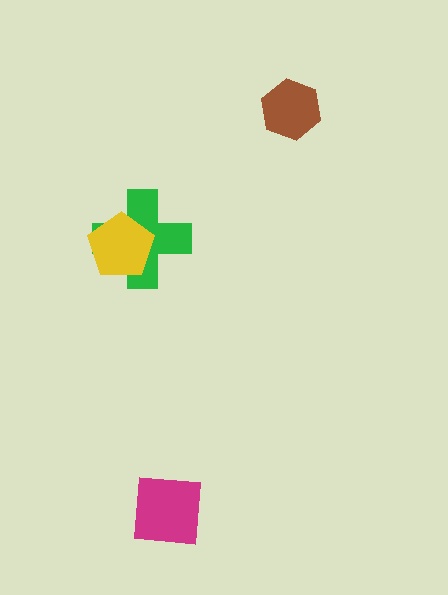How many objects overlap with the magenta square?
0 objects overlap with the magenta square.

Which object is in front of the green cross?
The yellow pentagon is in front of the green cross.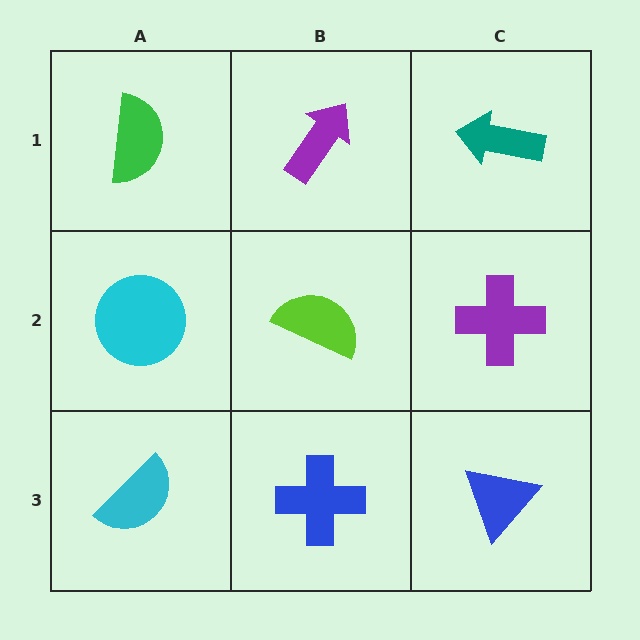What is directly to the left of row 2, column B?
A cyan circle.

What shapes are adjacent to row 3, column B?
A lime semicircle (row 2, column B), a cyan semicircle (row 3, column A), a blue triangle (row 3, column C).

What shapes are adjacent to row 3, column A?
A cyan circle (row 2, column A), a blue cross (row 3, column B).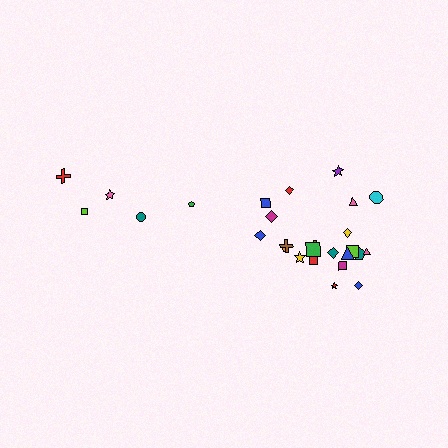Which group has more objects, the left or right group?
The right group.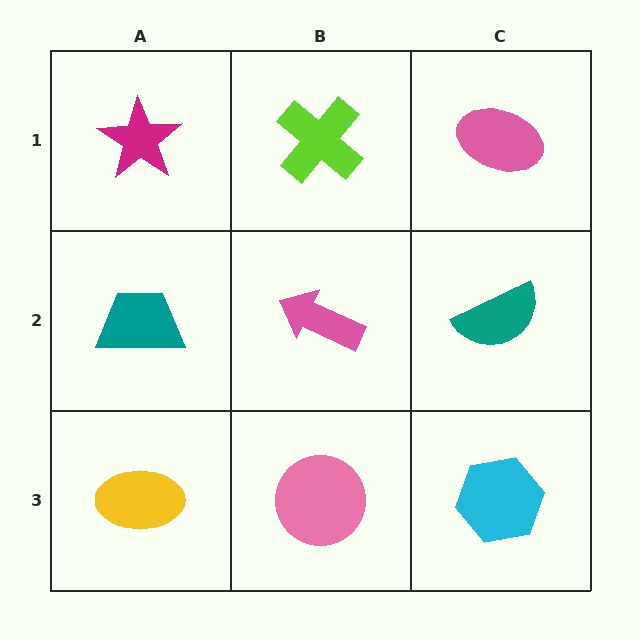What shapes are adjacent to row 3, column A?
A teal trapezoid (row 2, column A), a pink circle (row 3, column B).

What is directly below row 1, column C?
A teal semicircle.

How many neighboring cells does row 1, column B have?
3.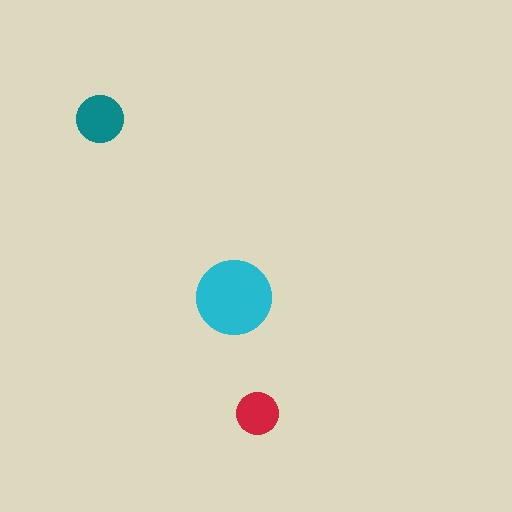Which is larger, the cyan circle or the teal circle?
The cyan one.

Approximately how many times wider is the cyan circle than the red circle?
About 2 times wider.